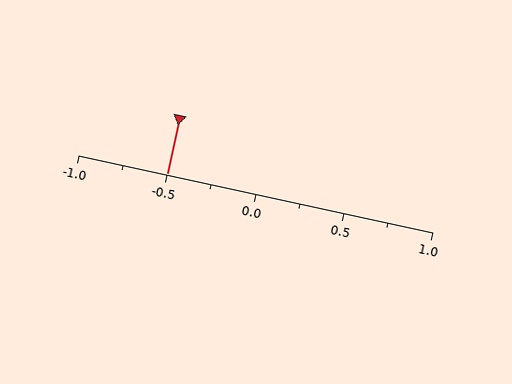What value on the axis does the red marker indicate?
The marker indicates approximately -0.5.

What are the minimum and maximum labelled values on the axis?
The axis runs from -1.0 to 1.0.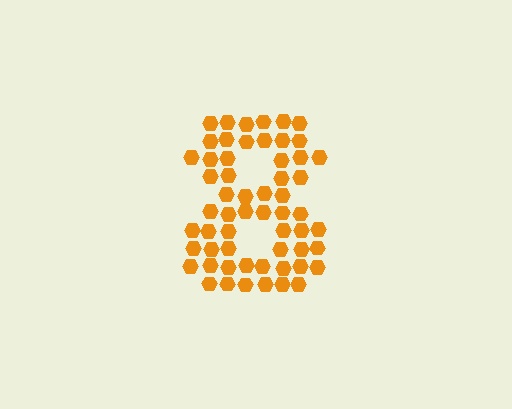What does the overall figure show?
The overall figure shows the digit 8.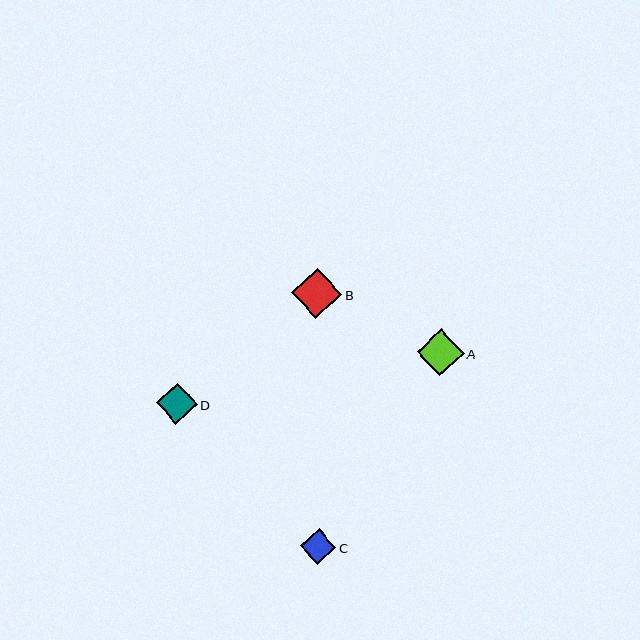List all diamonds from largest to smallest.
From largest to smallest: B, A, D, C.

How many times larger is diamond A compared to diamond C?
Diamond A is approximately 1.3 times the size of diamond C.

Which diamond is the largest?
Diamond B is the largest with a size of approximately 50 pixels.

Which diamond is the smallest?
Diamond C is the smallest with a size of approximately 35 pixels.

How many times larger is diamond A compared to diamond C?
Diamond A is approximately 1.3 times the size of diamond C.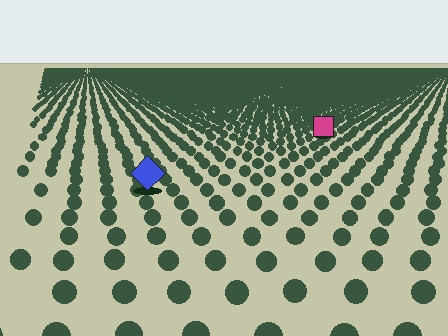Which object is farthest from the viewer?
The magenta square is farthest from the viewer. It appears smaller and the ground texture around it is denser.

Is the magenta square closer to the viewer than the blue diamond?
No. The blue diamond is closer — you can tell from the texture gradient: the ground texture is coarser near it.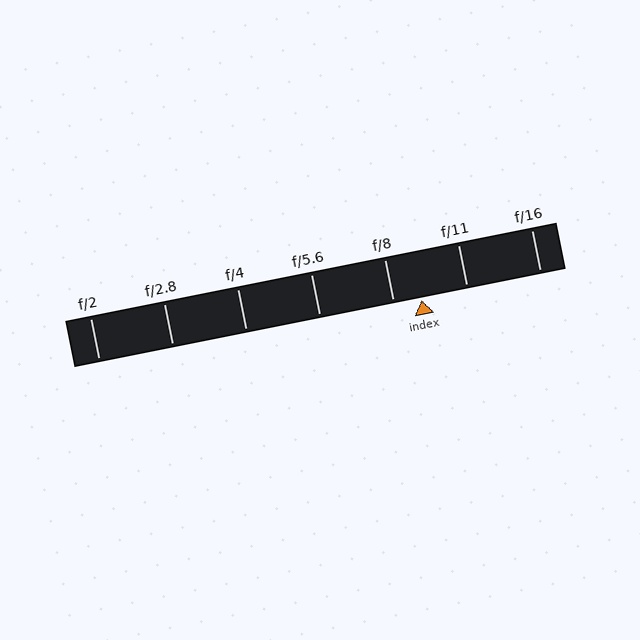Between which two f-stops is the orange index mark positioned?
The index mark is between f/8 and f/11.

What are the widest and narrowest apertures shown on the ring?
The widest aperture shown is f/2 and the narrowest is f/16.